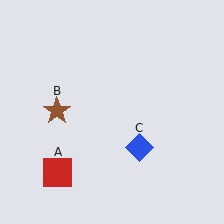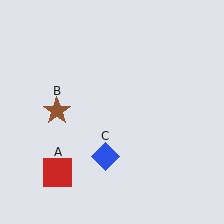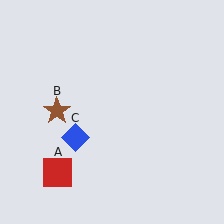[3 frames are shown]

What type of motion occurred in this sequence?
The blue diamond (object C) rotated clockwise around the center of the scene.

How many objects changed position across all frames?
1 object changed position: blue diamond (object C).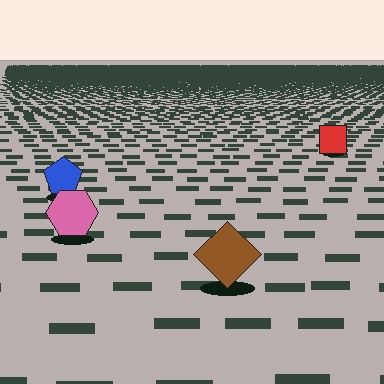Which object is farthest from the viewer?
The red square is farthest from the viewer. It appears smaller and the ground texture around it is denser.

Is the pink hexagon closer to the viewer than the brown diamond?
No. The brown diamond is closer — you can tell from the texture gradient: the ground texture is coarser near it.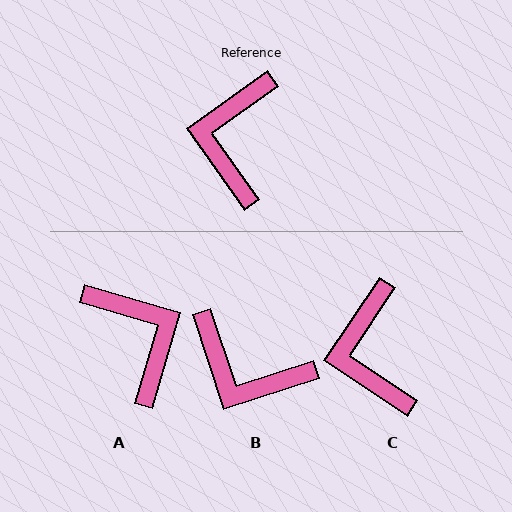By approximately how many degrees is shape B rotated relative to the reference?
Approximately 73 degrees counter-clockwise.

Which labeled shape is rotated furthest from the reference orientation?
A, about 142 degrees away.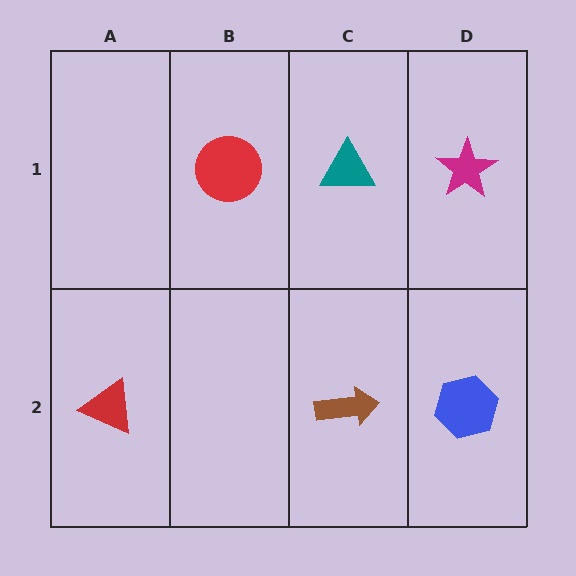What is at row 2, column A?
A red triangle.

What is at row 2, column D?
A blue hexagon.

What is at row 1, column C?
A teal triangle.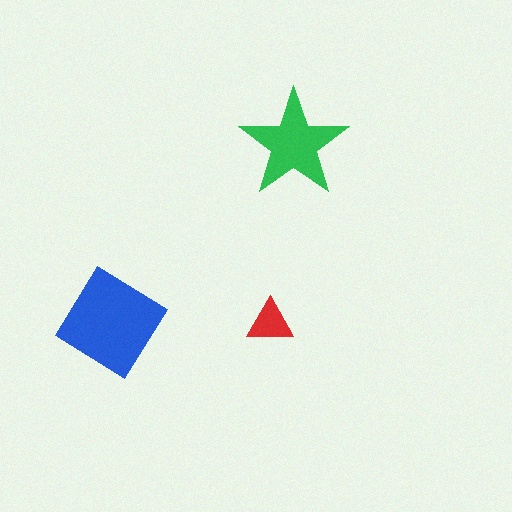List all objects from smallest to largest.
The red triangle, the green star, the blue diamond.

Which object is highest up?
The green star is topmost.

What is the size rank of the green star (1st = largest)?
2nd.